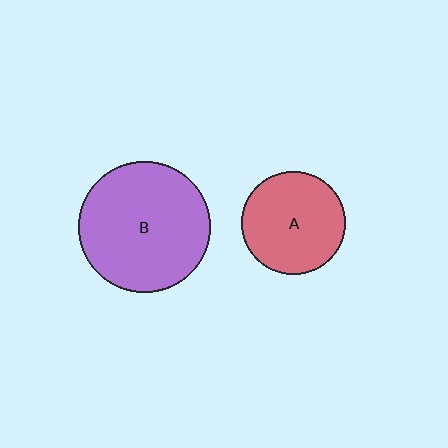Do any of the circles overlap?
No, none of the circles overlap.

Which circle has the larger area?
Circle B (purple).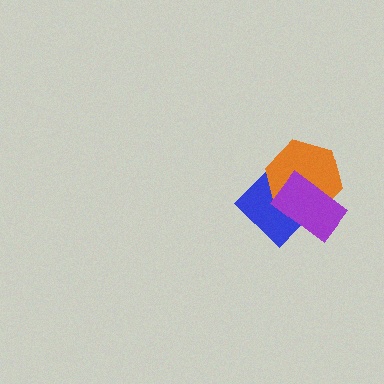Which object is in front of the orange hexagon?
The purple rectangle is in front of the orange hexagon.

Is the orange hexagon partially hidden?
Yes, it is partially covered by another shape.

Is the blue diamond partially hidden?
Yes, it is partially covered by another shape.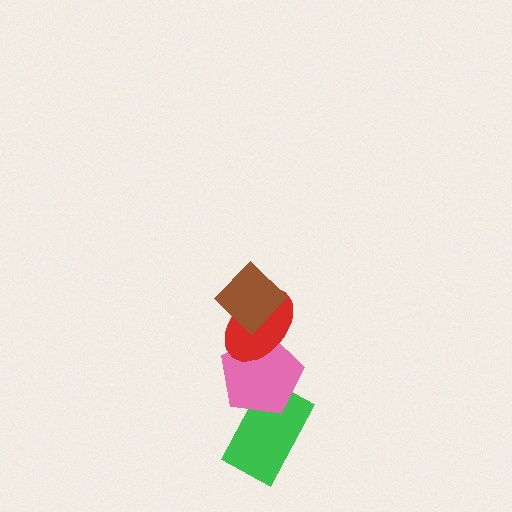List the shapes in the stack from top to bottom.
From top to bottom: the brown diamond, the red ellipse, the pink pentagon, the green rectangle.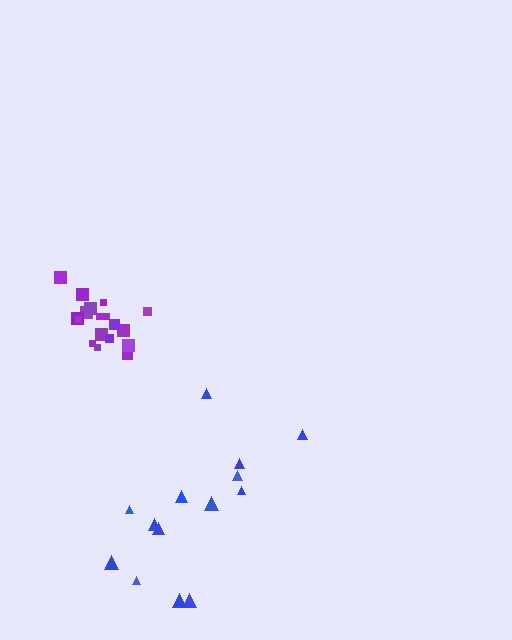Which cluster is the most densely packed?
Purple.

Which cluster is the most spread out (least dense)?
Blue.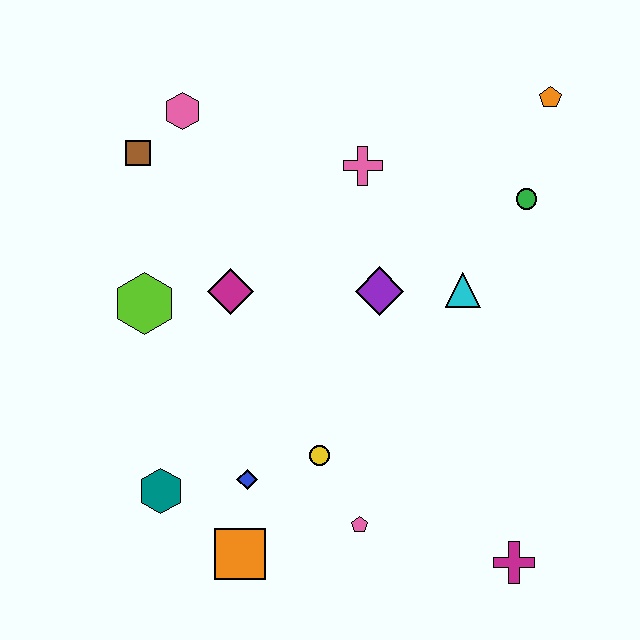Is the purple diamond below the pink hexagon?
Yes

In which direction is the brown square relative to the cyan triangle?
The brown square is to the left of the cyan triangle.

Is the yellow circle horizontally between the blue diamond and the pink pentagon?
Yes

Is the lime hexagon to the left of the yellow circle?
Yes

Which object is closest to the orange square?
The blue diamond is closest to the orange square.